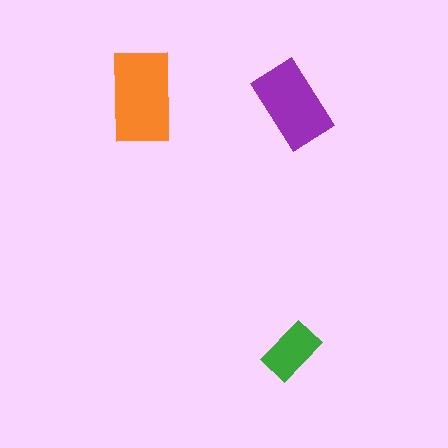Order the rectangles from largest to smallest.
the orange one, the purple one, the green one.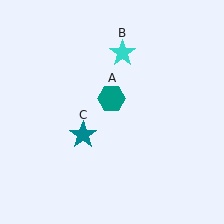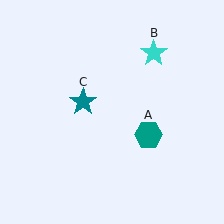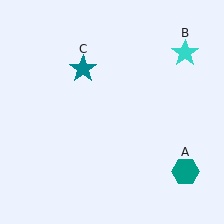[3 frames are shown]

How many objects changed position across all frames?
3 objects changed position: teal hexagon (object A), cyan star (object B), teal star (object C).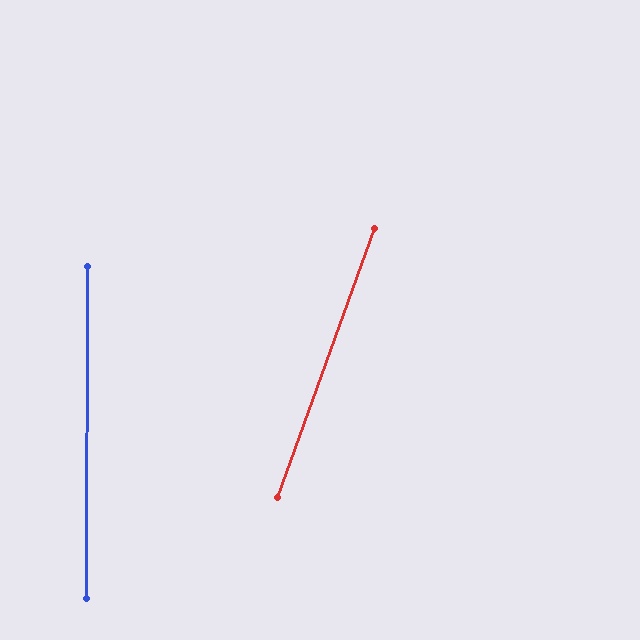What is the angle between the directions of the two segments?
Approximately 20 degrees.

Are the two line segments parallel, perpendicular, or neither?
Neither parallel nor perpendicular — they differ by about 20°.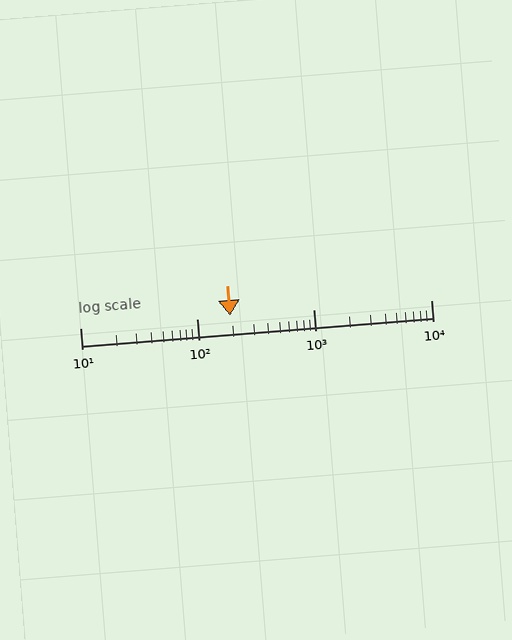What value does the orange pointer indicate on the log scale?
The pointer indicates approximately 190.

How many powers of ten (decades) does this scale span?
The scale spans 3 decades, from 10 to 10000.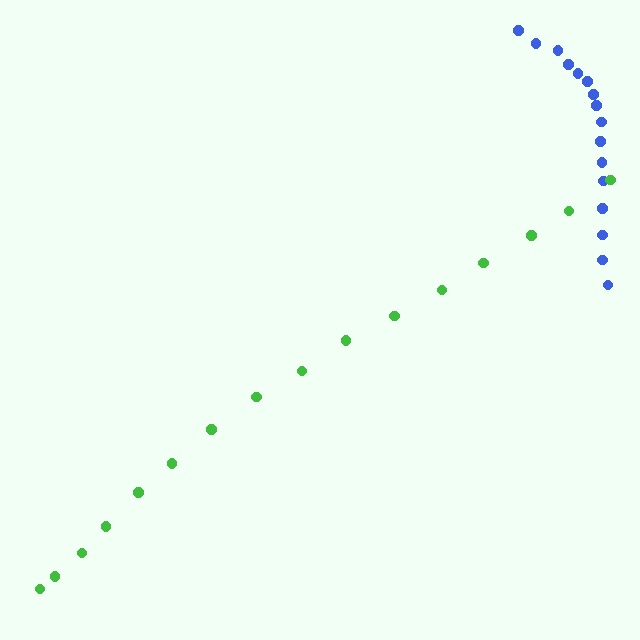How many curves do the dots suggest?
There are 2 distinct paths.